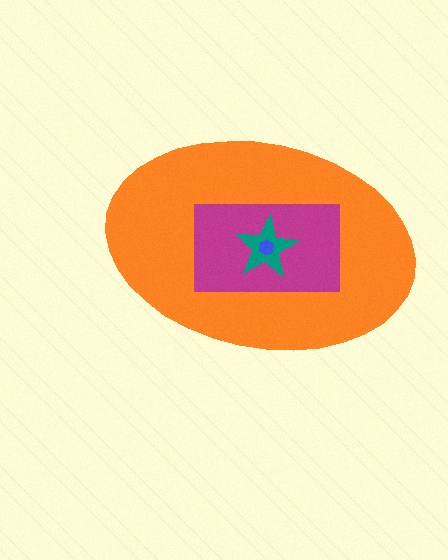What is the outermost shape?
The orange ellipse.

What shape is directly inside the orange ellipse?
The magenta rectangle.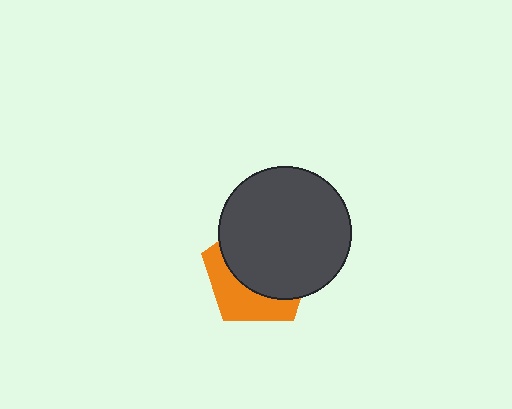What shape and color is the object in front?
The object in front is a dark gray circle.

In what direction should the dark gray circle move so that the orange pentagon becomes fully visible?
The dark gray circle should move toward the upper-right. That is the shortest direction to clear the overlap and leave the orange pentagon fully visible.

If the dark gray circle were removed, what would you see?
You would see the complete orange pentagon.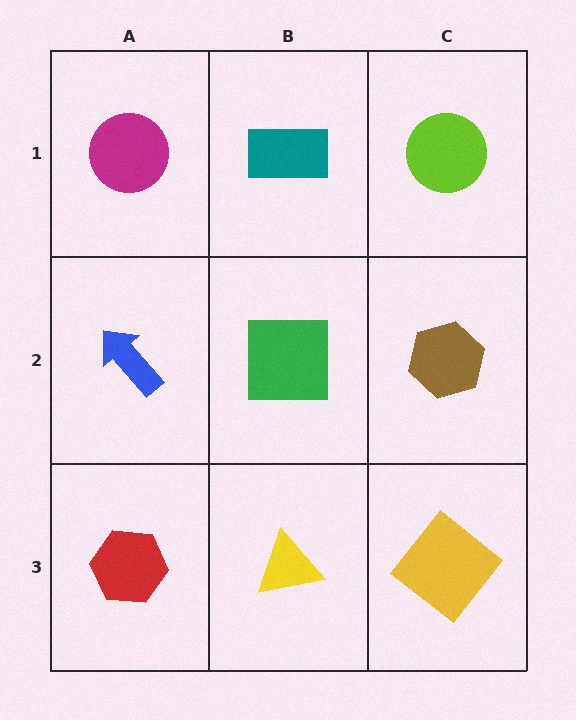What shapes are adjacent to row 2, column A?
A magenta circle (row 1, column A), a red hexagon (row 3, column A), a green square (row 2, column B).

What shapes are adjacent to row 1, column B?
A green square (row 2, column B), a magenta circle (row 1, column A), a lime circle (row 1, column C).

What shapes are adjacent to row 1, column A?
A blue arrow (row 2, column A), a teal rectangle (row 1, column B).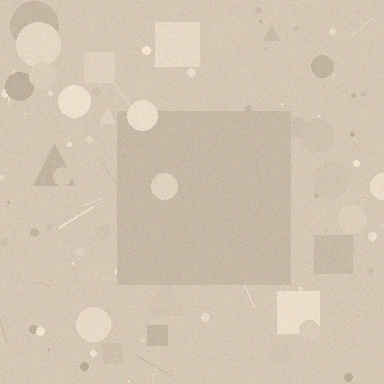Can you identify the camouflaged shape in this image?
The camouflaged shape is a square.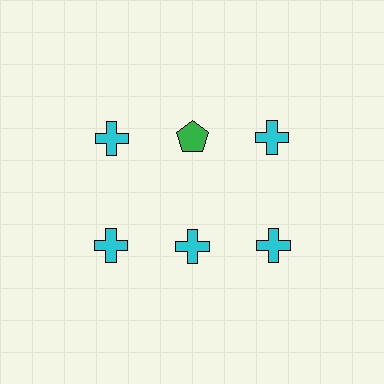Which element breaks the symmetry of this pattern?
The green pentagon in the top row, second from left column breaks the symmetry. All other shapes are cyan crosses.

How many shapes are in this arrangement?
There are 6 shapes arranged in a grid pattern.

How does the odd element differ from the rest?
It differs in both color (green instead of cyan) and shape (pentagon instead of cross).